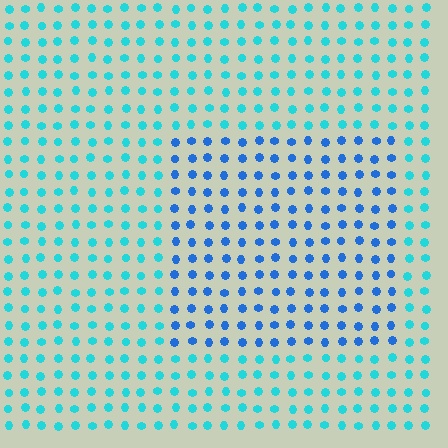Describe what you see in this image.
The image is filled with small cyan elements in a uniform arrangement. A rectangle-shaped region is visible where the elements are tinted to a slightly different hue, forming a subtle color boundary.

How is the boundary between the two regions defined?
The boundary is defined purely by a slight shift in hue (about 34 degrees). Spacing, size, and orientation are identical on both sides.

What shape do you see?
I see a rectangle.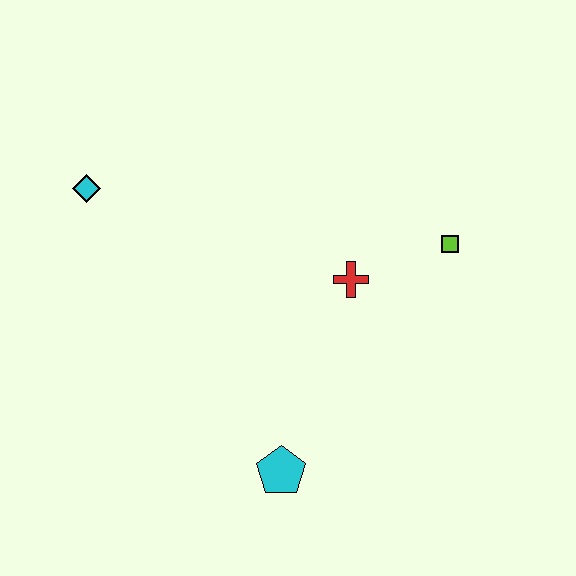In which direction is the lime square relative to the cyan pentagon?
The lime square is above the cyan pentagon.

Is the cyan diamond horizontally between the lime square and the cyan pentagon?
No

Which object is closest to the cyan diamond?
The red cross is closest to the cyan diamond.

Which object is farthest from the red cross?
The cyan diamond is farthest from the red cross.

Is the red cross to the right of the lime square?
No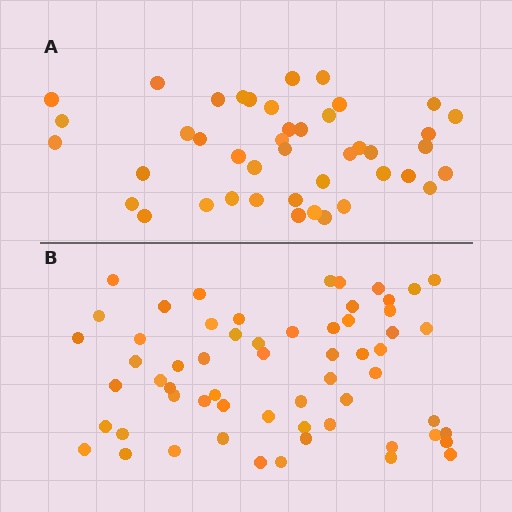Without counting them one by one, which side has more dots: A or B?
Region B (the bottom region) has more dots.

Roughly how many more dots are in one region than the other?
Region B has approximately 15 more dots than region A.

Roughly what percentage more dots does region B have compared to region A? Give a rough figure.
About 40% more.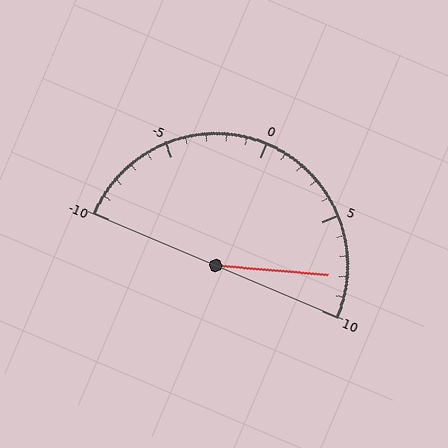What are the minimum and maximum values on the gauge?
The gauge ranges from -10 to 10.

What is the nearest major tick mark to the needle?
The nearest major tick mark is 10.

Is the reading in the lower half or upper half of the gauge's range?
The reading is in the upper half of the range (-10 to 10).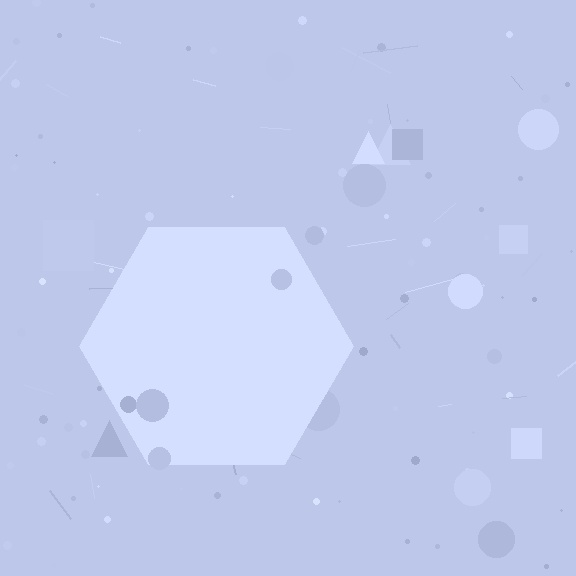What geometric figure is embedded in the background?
A hexagon is embedded in the background.